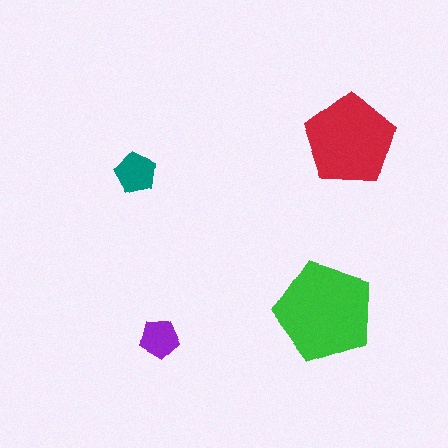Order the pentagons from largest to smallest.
the green one, the red one, the teal one, the purple one.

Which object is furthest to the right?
The red pentagon is rightmost.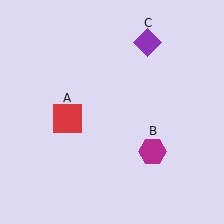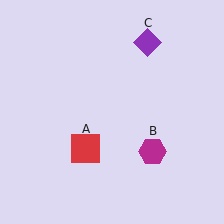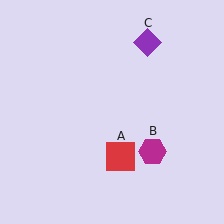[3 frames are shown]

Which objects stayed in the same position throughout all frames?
Magenta hexagon (object B) and purple diamond (object C) remained stationary.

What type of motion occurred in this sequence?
The red square (object A) rotated counterclockwise around the center of the scene.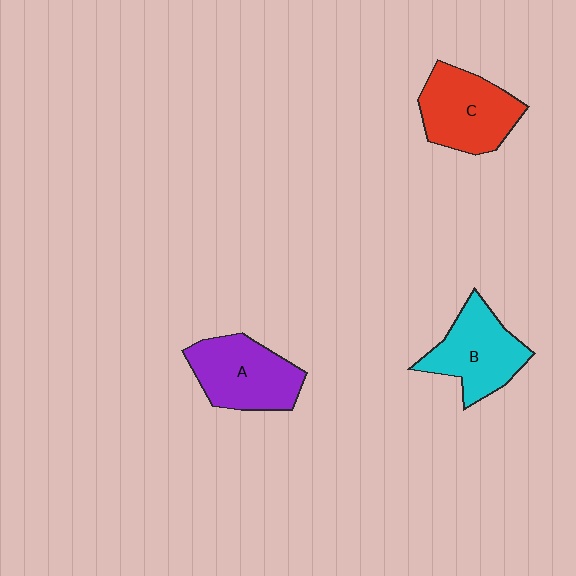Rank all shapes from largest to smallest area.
From largest to smallest: C (red), A (purple), B (cyan).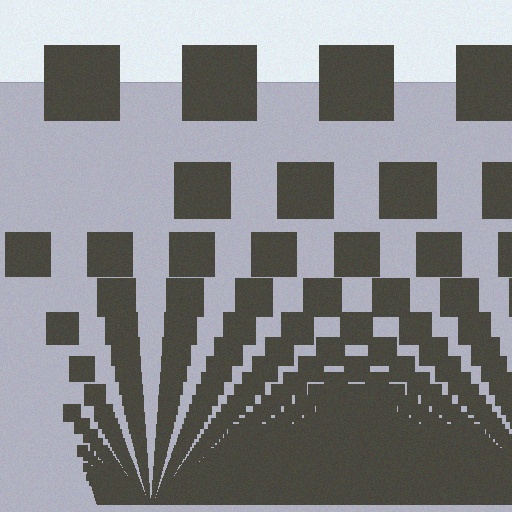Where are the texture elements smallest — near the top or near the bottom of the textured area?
Near the bottom.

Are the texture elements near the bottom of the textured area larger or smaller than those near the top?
Smaller. The gradient is inverted — elements near the bottom are smaller and denser.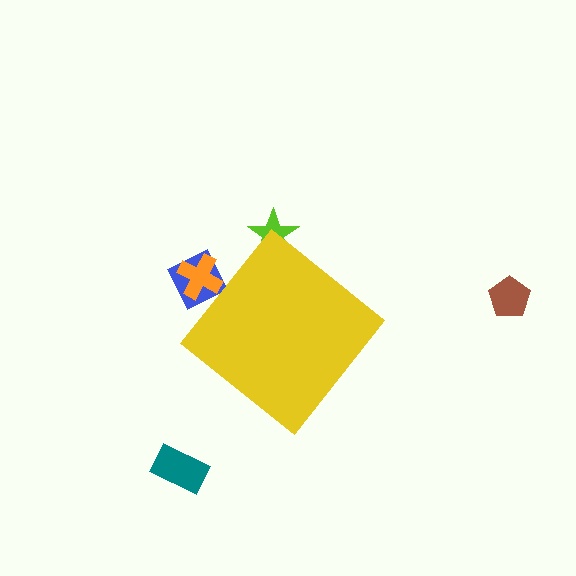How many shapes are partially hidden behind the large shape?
3 shapes are partially hidden.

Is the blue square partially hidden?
Yes, the blue square is partially hidden behind the yellow diamond.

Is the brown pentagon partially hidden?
No, the brown pentagon is fully visible.